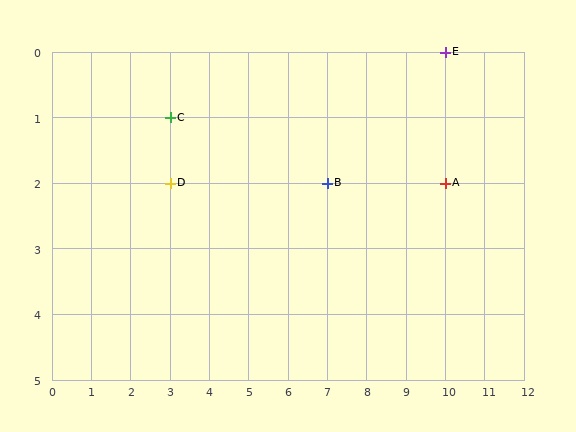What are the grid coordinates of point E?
Point E is at grid coordinates (10, 0).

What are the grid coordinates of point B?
Point B is at grid coordinates (7, 2).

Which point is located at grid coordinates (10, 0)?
Point E is at (10, 0).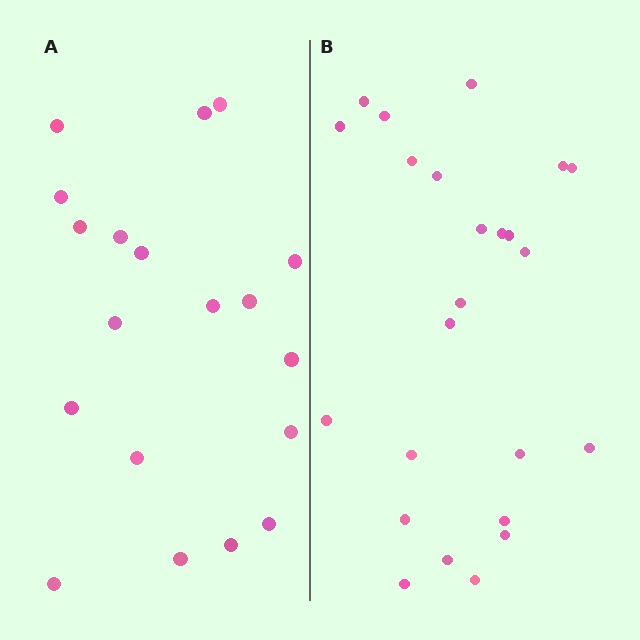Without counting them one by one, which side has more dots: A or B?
Region B (the right region) has more dots.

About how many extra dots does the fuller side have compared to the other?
Region B has about 5 more dots than region A.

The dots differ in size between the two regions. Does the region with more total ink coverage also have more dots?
No. Region A has more total ink coverage because its dots are larger, but region B actually contains more individual dots. Total area can be misleading — the number of items is what matters here.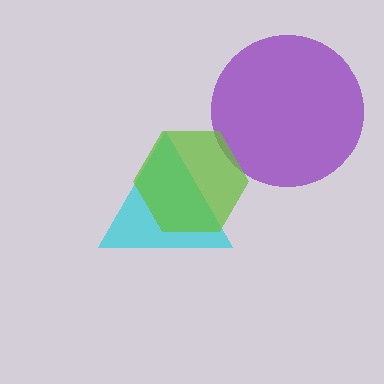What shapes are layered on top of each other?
The layered shapes are: a purple circle, a cyan triangle, a lime hexagon.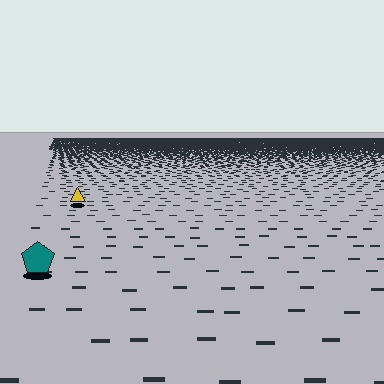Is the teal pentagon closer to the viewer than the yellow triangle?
Yes. The teal pentagon is closer — you can tell from the texture gradient: the ground texture is coarser near it.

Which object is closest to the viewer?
The teal pentagon is closest. The texture marks near it are larger and more spread out.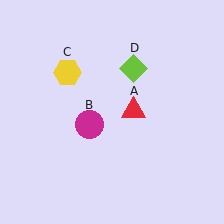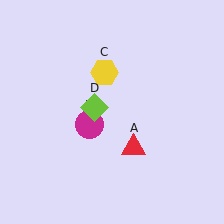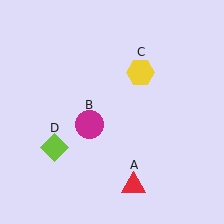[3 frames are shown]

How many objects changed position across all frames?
3 objects changed position: red triangle (object A), yellow hexagon (object C), lime diamond (object D).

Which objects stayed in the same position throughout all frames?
Magenta circle (object B) remained stationary.